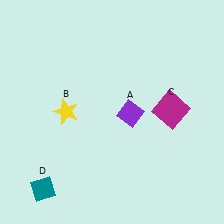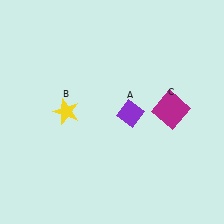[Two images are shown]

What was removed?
The teal diamond (D) was removed in Image 2.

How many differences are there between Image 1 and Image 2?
There is 1 difference between the two images.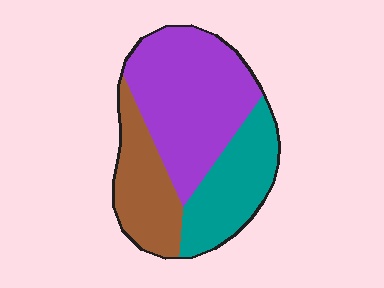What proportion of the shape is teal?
Teal takes up between a sixth and a third of the shape.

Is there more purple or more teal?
Purple.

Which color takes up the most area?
Purple, at roughly 50%.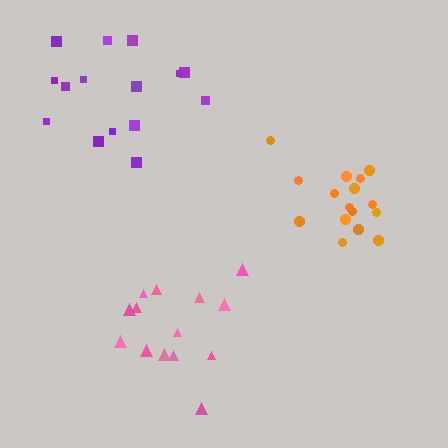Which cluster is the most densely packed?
Orange.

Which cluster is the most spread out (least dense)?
Purple.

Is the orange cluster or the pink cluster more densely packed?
Orange.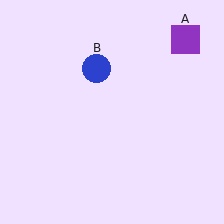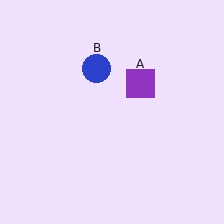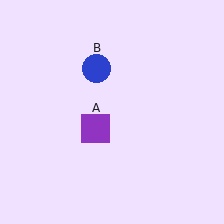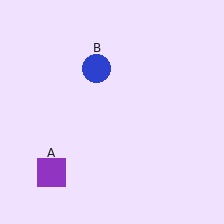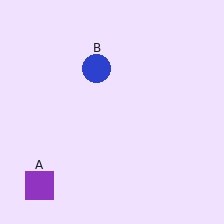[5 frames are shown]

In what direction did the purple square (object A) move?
The purple square (object A) moved down and to the left.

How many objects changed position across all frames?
1 object changed position: purple square (object A).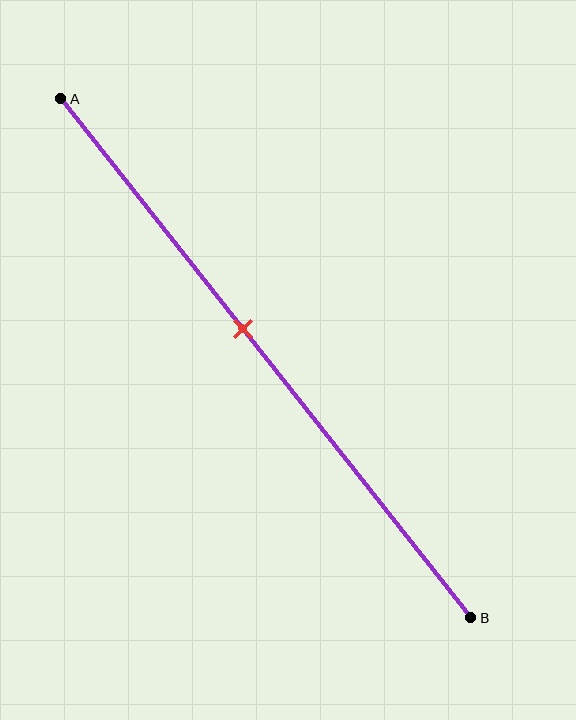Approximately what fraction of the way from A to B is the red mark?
The red mark is approximately 45% of the way from A to B.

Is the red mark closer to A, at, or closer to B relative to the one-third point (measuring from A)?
The red mark is closer to point B than the one-third point of segment AB.